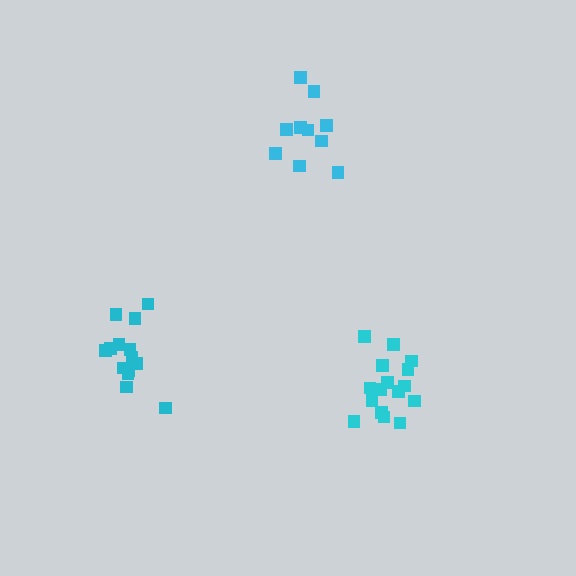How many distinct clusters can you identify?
There are 3 distinct clusters.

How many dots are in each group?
Group 1: 14 dots, Group 2: 10 dots, Group 3: 16 dots (40 total).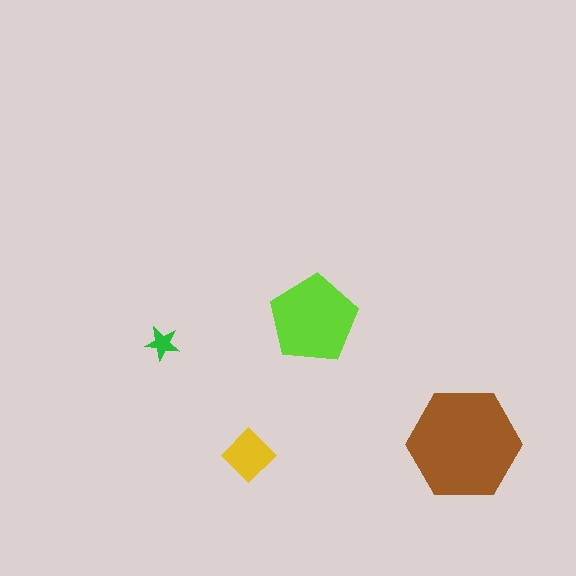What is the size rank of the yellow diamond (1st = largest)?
3rd.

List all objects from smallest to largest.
The green star, the yellow diamond, the lime pentagon, the brown hexagon.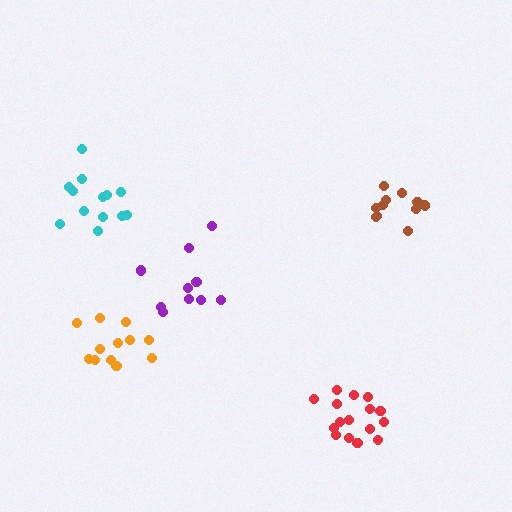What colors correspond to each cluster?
The clusters are colored: cyan, red, purple, orange, brown.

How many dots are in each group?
Group 1: 13 dots, Group 2: 16 dots, Group 3: 10 dots, Group 4: 12 dots, Group 5: 11 dots (62 total).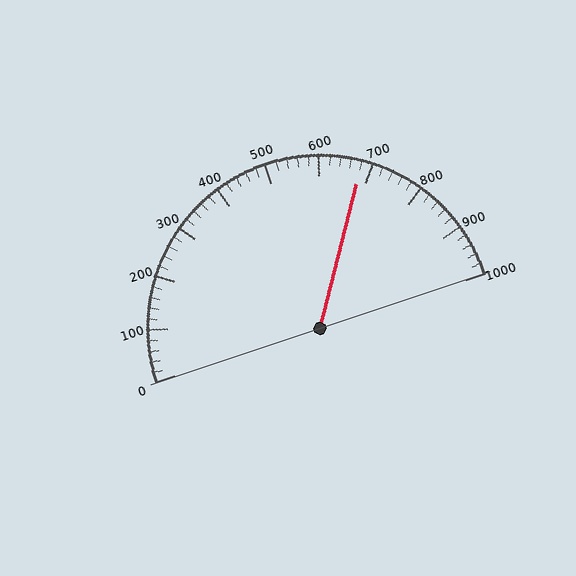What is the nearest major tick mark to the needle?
The nearest major tick mark is 700.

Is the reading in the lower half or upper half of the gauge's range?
The reading is in the upper half of the range (0 to 1000).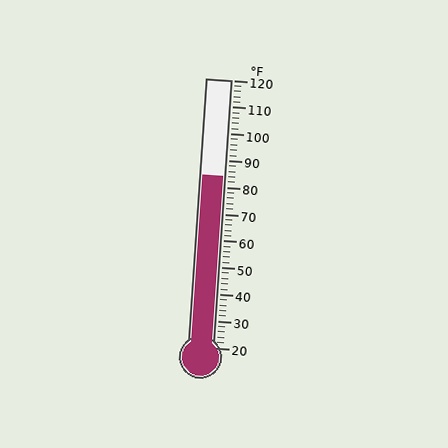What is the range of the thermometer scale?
The thermometer scale ranges from 20°F to 120°F.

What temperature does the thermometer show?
The thermometer shows approximately 84°F.